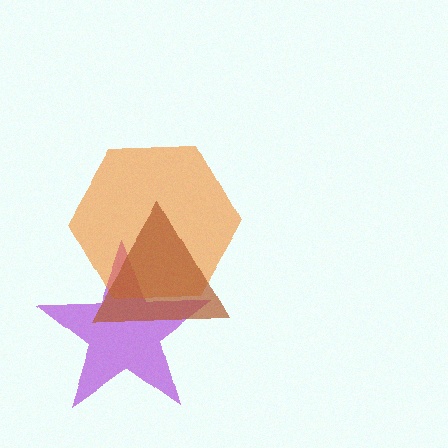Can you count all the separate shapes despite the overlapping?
Yes, there are 3 separate shapes.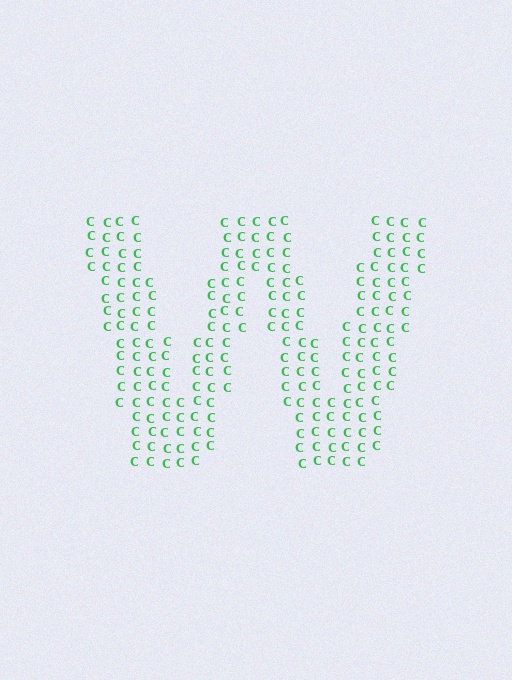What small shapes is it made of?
It is made of small letter C's.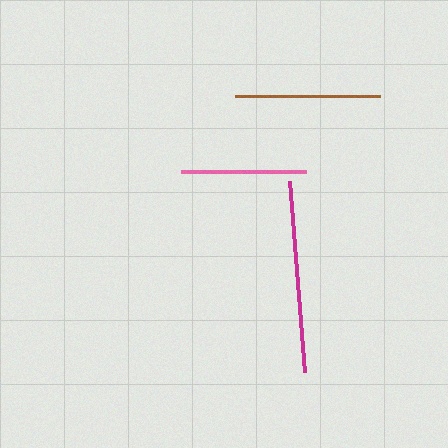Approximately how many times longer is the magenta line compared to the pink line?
The magenta line is approximately 1.5 times the length of the pink line.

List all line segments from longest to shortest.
From longest to shortest: magenta, brown, pink.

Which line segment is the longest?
The magenta line is the longest at approximately 192 pixels.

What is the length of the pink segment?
The pink segment is approximately 125 pixels long.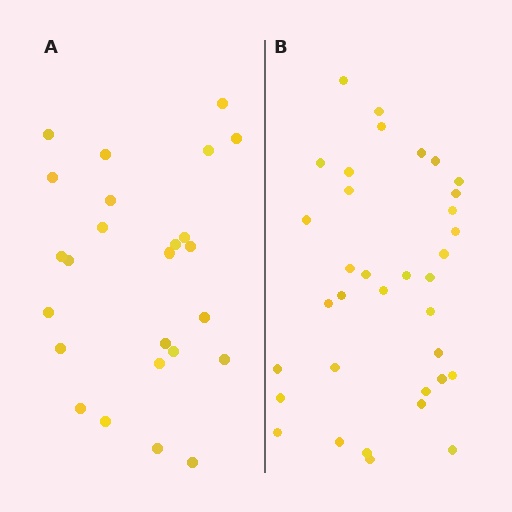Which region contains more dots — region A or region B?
Region B (the right region) has more dots.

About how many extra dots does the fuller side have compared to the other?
Region B has roughly 10 or so more dots than region A.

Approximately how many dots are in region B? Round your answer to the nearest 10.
About 40 dots. (The exact count is 35, which rounds to 40.)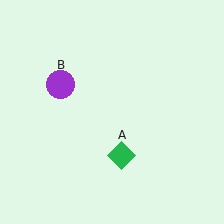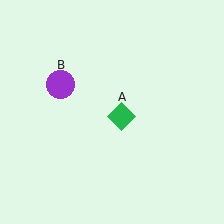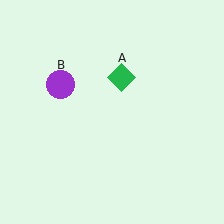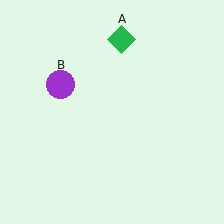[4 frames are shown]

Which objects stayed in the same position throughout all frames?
Purple circle (object B) remained stationary.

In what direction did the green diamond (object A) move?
The green diamond (object A) moved up.